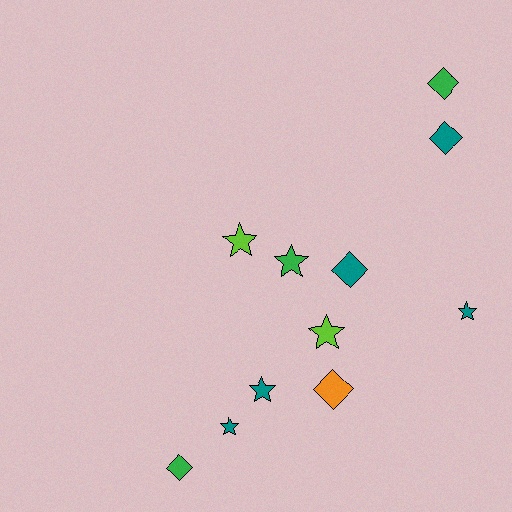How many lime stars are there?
There are 2 lime stars.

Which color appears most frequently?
Teal, with 5 objects.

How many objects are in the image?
There are 11 objects.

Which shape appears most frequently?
Star, with 6 objects.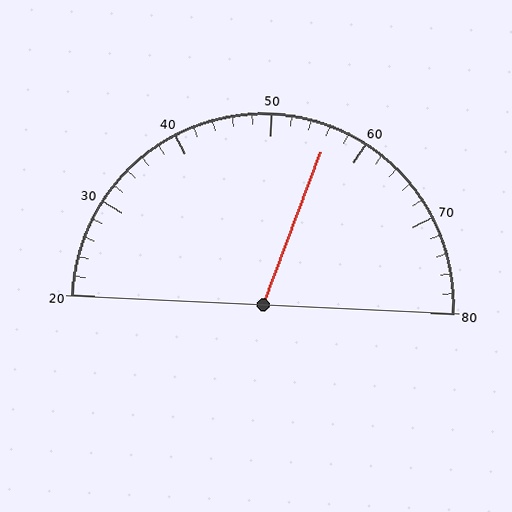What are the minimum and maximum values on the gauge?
The gauge ranges from 20 to 80.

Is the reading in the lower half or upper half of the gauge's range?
The reading is in the upper half of the range (20 to 80).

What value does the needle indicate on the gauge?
The needle indicates approximately 56.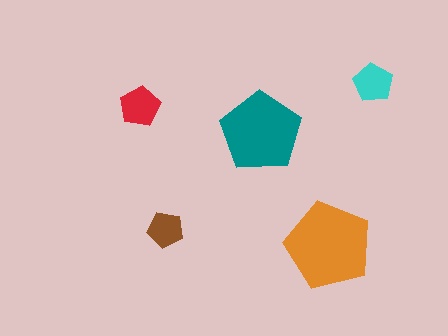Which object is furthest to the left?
The red pentagon is leftmost.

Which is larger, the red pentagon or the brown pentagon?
The red one.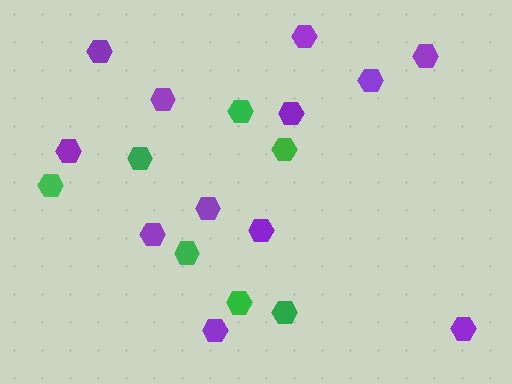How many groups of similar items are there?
There are 2 groups: one group of green hexagons (7) and one group of purple hexagons (12).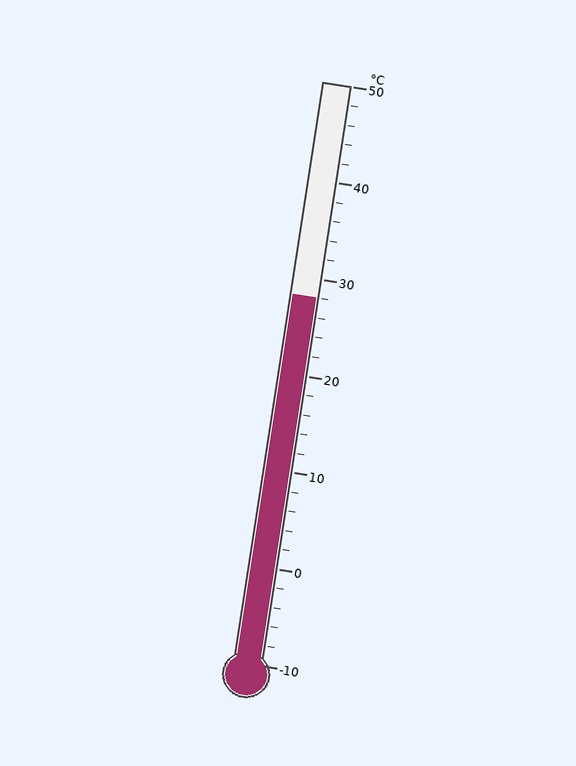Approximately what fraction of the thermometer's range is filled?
The thermometer is filled to approximately 65% of its range.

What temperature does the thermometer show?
The thermometer shows approximately 28°C.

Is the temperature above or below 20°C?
The temperature is above 20°C.